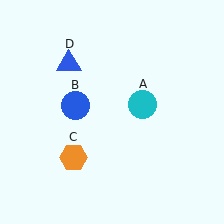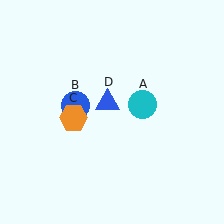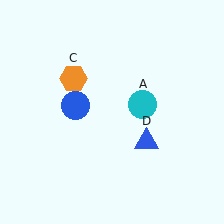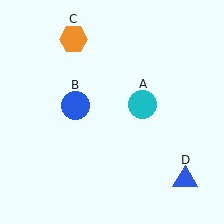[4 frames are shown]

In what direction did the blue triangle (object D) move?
The blue triangle (object D) moved down and to the right.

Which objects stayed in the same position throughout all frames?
Cyan circle (object A) and blue circle (object B) remained stationary.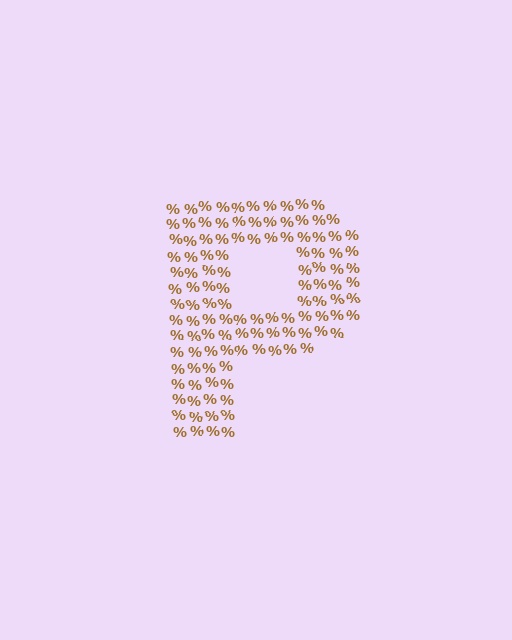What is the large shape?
The large shape is the letter P.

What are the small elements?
The small elements are percent signs.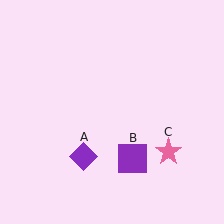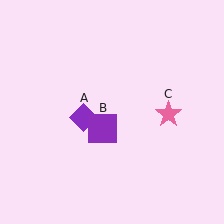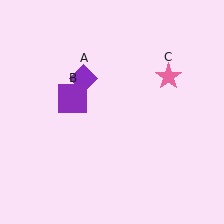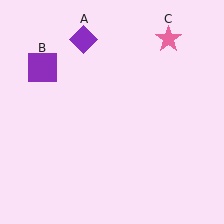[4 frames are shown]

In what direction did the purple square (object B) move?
The purple square (object B) moved up and to the left.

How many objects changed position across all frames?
3 objects changed position: purple diamond (object A), purple square (object B), pink star (object C).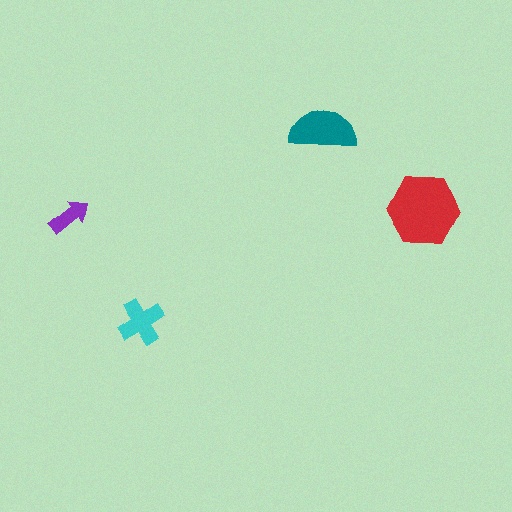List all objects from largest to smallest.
The red hexagon, the teal semicircle, the cyan cross, the purple arrow.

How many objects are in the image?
There are 4 objects in the image.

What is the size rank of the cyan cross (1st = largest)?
3rd.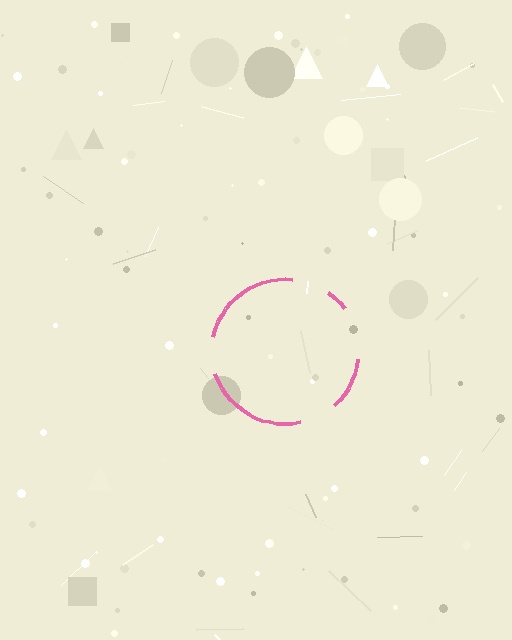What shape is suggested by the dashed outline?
The dashed outline suggests a circle.